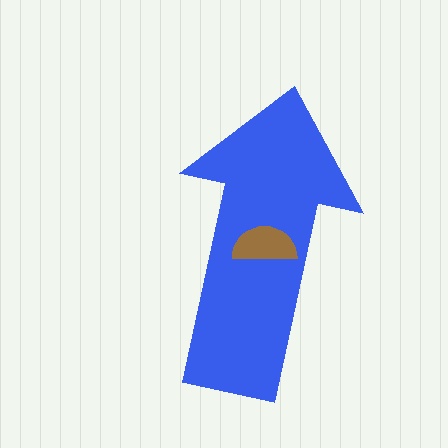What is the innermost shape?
The brown semicircle.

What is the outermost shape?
The blue arrow.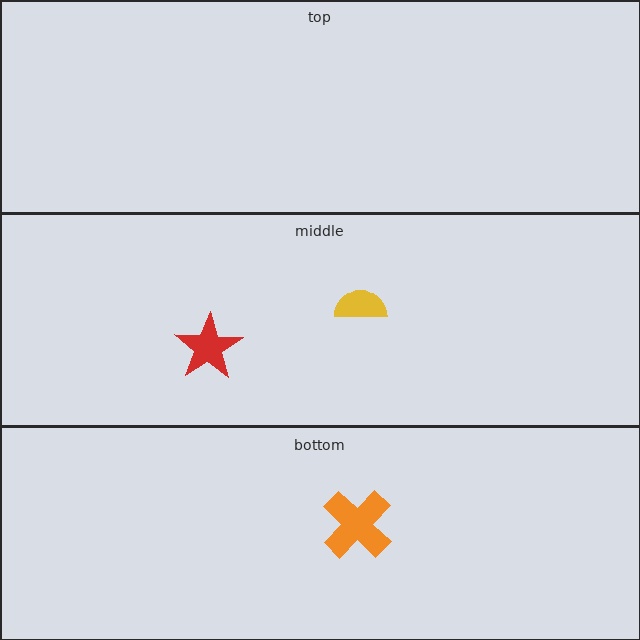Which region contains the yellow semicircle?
The middle region.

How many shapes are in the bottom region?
1.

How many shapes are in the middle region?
2.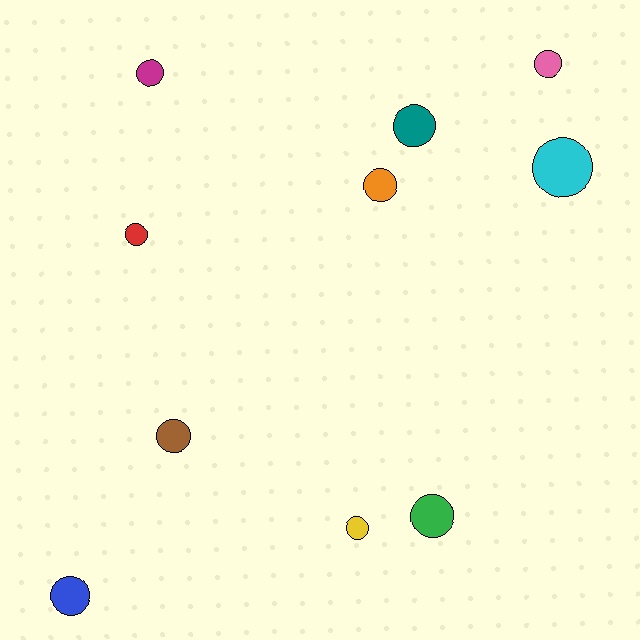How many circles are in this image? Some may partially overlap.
There are 10 circles.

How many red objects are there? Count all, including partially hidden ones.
There is 1 red object.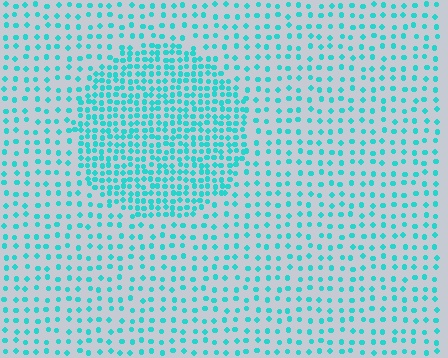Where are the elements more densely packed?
The elements are more densely packed inside the circle boundary.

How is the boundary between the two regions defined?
The boundary is defined by a change in element density (approximately 2.2x ratio). All elements are the same color, size, and shape.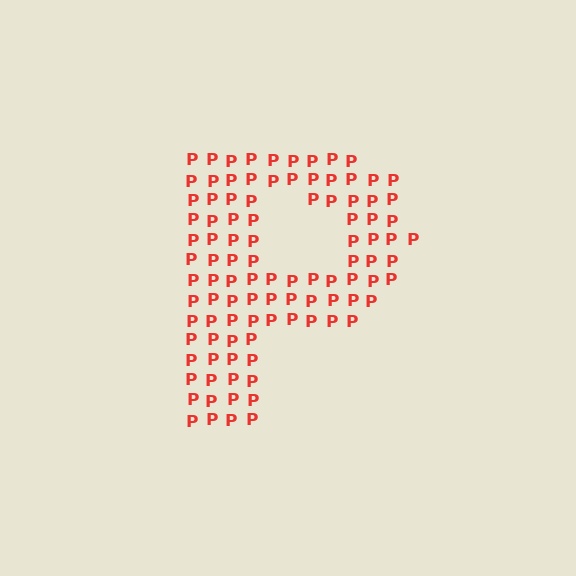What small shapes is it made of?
It is made of small letter P's.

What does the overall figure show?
The overall figure shows the letter P.